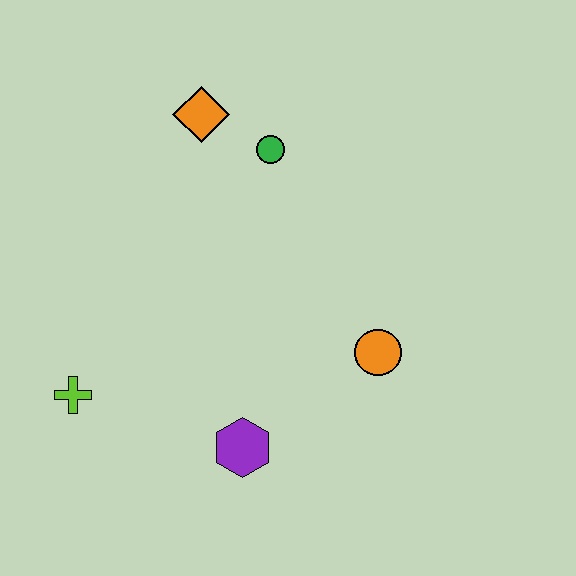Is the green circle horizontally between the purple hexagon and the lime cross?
No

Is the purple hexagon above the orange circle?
No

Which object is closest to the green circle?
The orange diamond is closest to the green circle.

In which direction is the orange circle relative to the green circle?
The orange circle is below the green circle.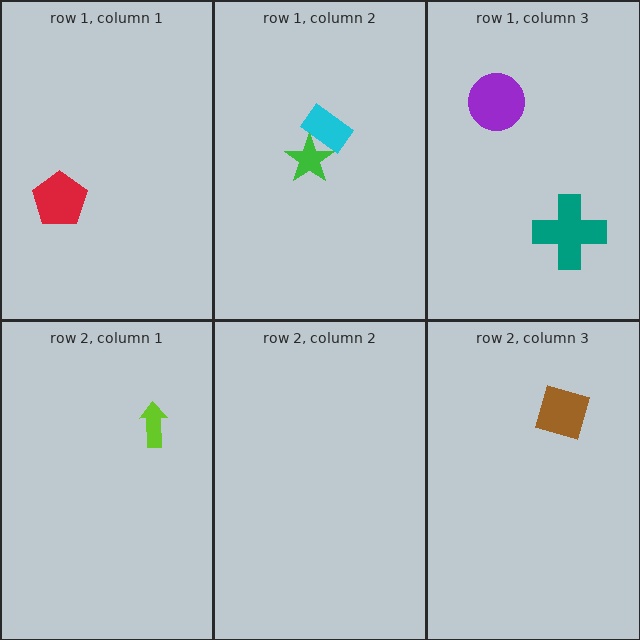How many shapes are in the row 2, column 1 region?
1.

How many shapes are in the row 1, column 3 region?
2.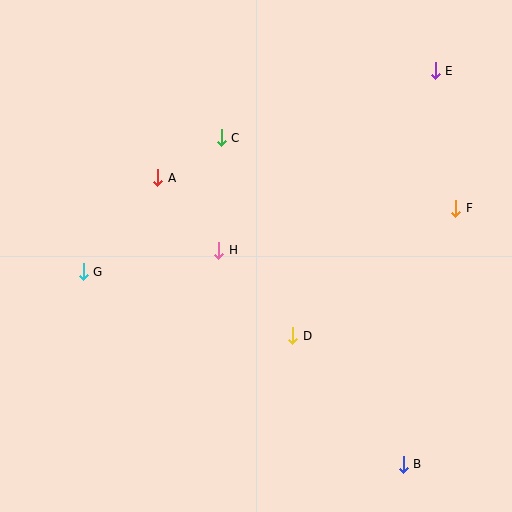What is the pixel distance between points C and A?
The distance between C and A is 75 pixels.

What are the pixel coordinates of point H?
Point H is at (219, 250).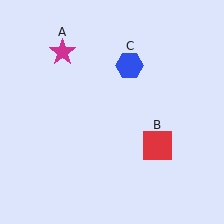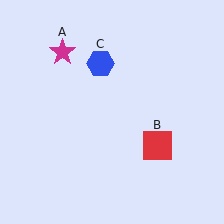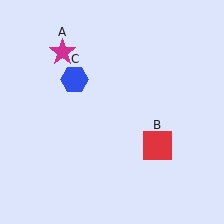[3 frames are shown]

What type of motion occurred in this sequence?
The blue hexagon (object C) rotated counterclockwise around the center of the scene.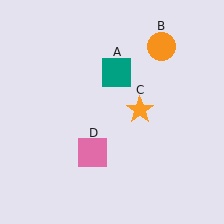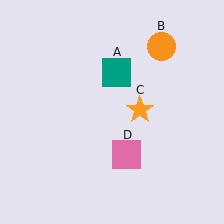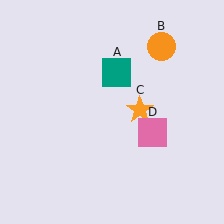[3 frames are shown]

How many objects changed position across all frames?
1 object changed position: pink square (object D).